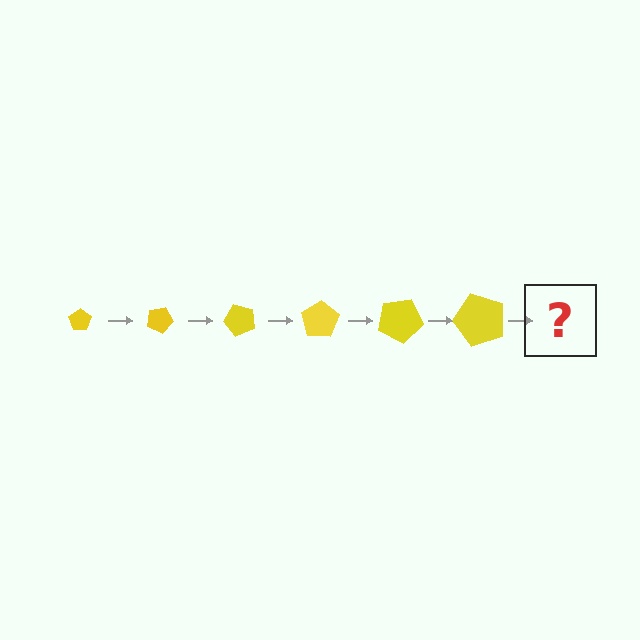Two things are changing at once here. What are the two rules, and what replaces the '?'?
The two rules are that the pentagon grows larger each step and it rotates 25 degrees each step. The '?' should be a pentagon, larger than the previous one and rotated 150 degrees from the start.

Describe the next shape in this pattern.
It should be a pentagon, larger than the previous one and rotated 150 degrees from the start.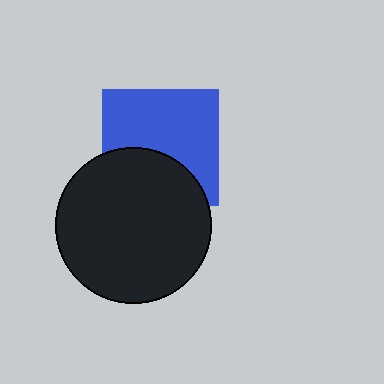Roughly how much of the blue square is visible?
About half of it is visible (roughly 63%).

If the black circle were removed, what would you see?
You would see the complete blue square.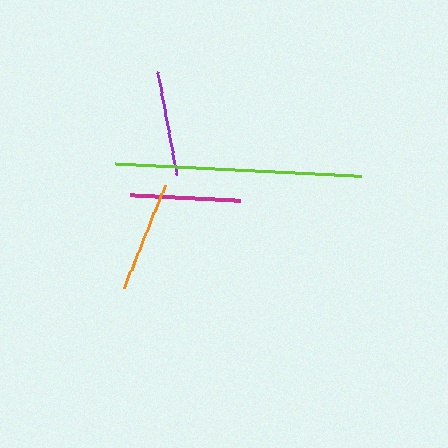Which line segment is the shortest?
The purple line is the shortest at approximately 105 pixels.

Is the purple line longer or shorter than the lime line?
The lime line is longer than the purple line.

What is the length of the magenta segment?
The magenta segment is approximately 110 pixels long.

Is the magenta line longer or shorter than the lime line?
The lime line is longer than the magenta line.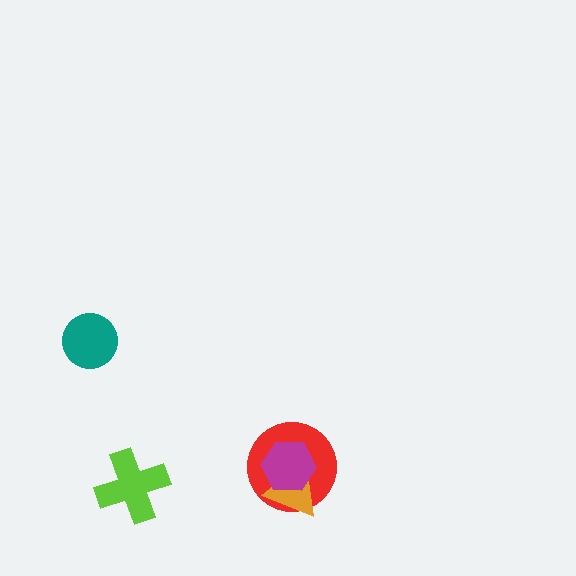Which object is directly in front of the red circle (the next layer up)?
The orange triangle is directly in front of the red circle.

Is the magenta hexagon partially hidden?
No, no other shape covers it.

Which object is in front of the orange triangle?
The magenta hexagon is in front of the orange triangle.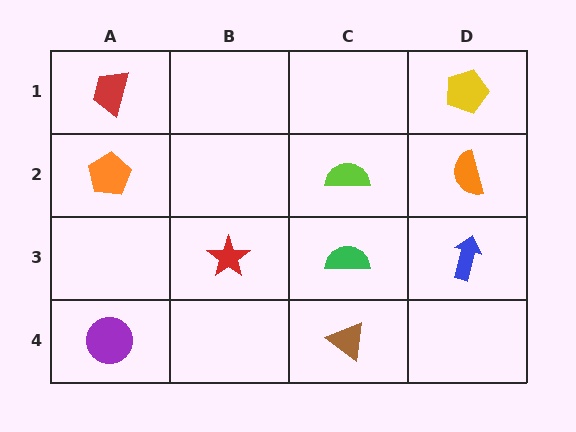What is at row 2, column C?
A lime semicircle.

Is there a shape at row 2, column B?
No, that cell is empty.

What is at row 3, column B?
A red star.